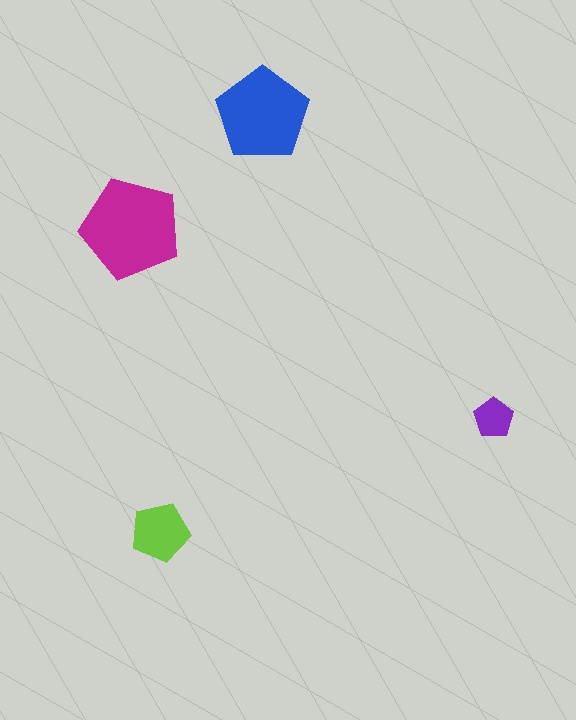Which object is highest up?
The blue pentagon is topmost.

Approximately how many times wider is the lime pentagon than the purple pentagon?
About 1.5 times wider.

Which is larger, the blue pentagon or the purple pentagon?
The blue one.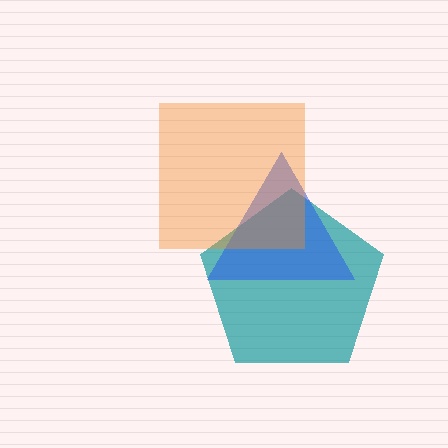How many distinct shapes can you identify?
There are 3 distinct shapes: a teal pentagon, a blue triangle, an orange square.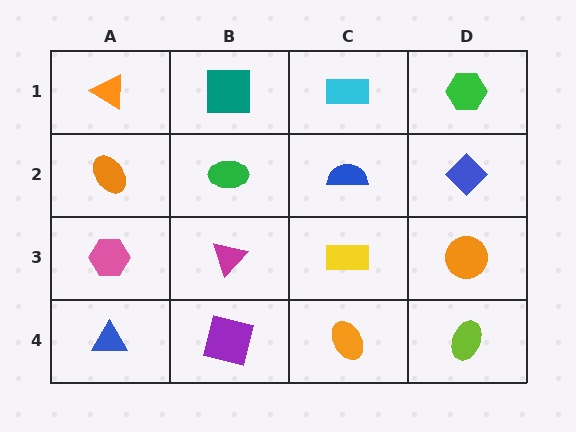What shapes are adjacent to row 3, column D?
A blue diamond (row 2, column D), a lime ellipse (row 4, column D), a yellow rectangle (row 3, column C).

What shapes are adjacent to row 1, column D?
A blue diamond (row 2, column D), a cyan rectangle (row 1, column C).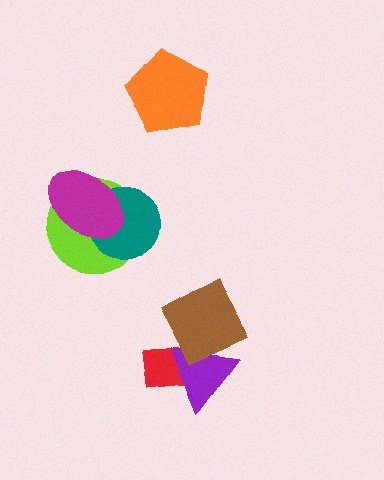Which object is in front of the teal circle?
The magenta ellipse is in front of the teal circle.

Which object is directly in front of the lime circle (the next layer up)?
The teal circle is directly in front of the lime circle.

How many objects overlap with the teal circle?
2 objects overlap with the teal circle.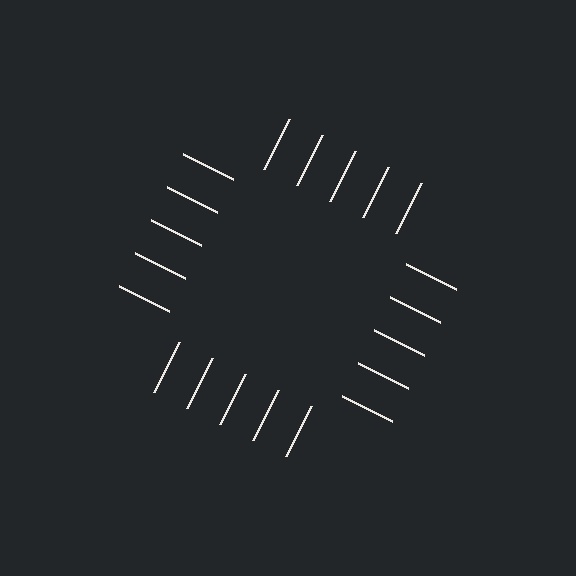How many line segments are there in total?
20 — 5 along each of the 4 edges.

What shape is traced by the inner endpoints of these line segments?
An illusory square — the line segments terminate on its edges but no continuous stroke is drawn.